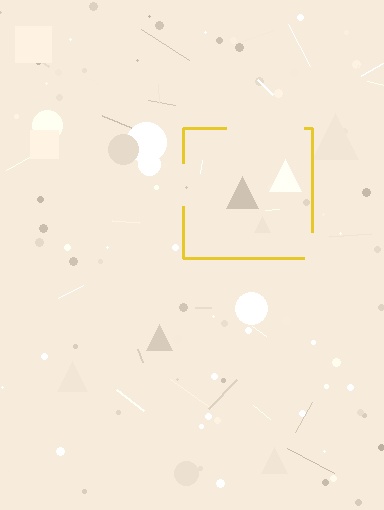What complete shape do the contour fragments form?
The contour fragments form a square.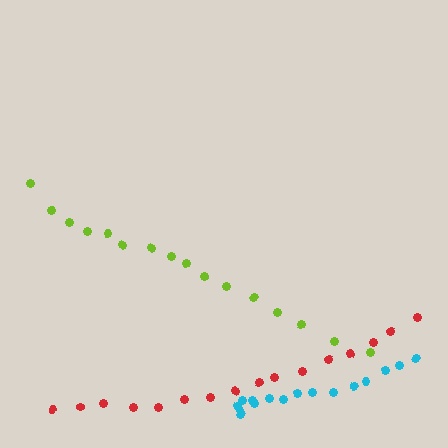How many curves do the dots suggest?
There are 3 distinct paths.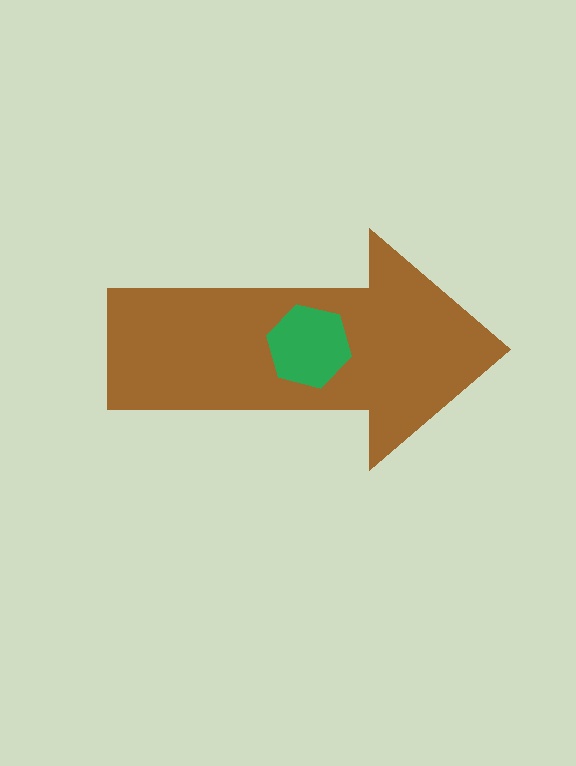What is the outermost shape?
The brown arrow.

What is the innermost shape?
The green hexagon.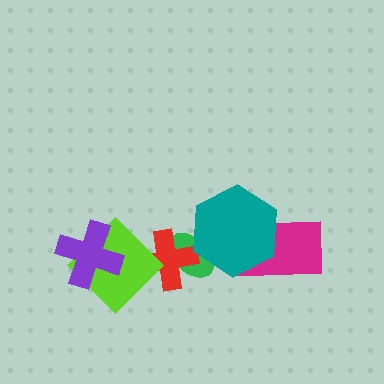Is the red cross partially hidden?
Yes, it is partially covered by another shape.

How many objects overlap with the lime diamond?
2 objects overlap with the lime diamond.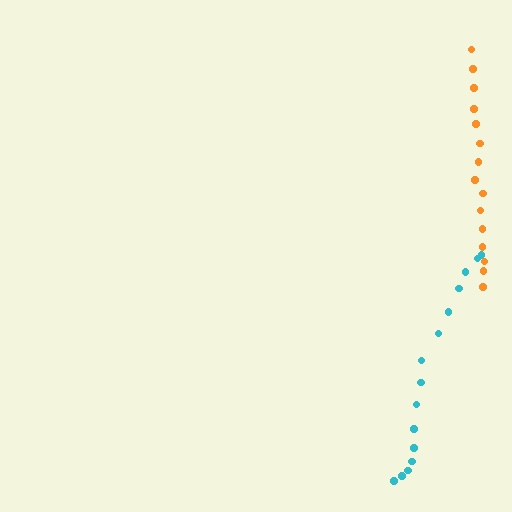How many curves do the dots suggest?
There are 2 distinct paths.